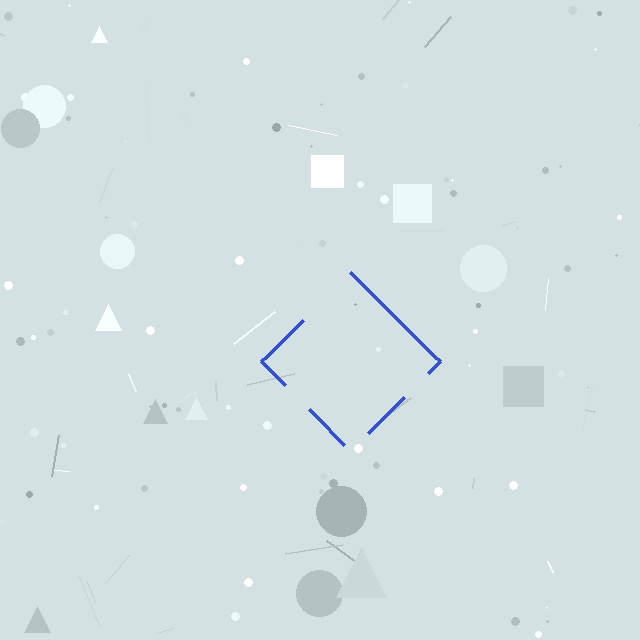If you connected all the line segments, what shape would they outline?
They would outline a diamond.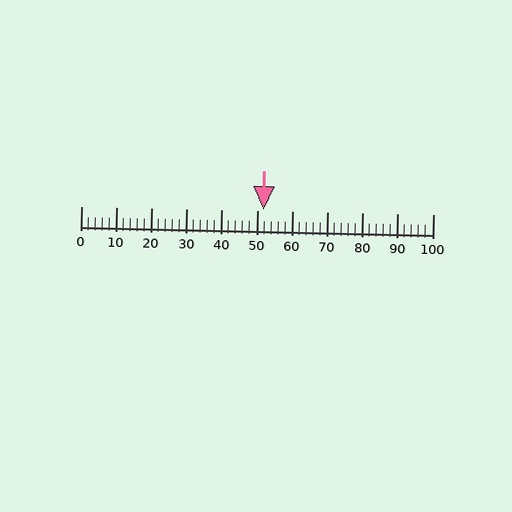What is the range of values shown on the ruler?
The ruler shows values from 0 to 100.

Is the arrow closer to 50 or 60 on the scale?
The arrow is closer to 50.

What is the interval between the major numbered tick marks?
The major tick marks are spaced 10 units apart.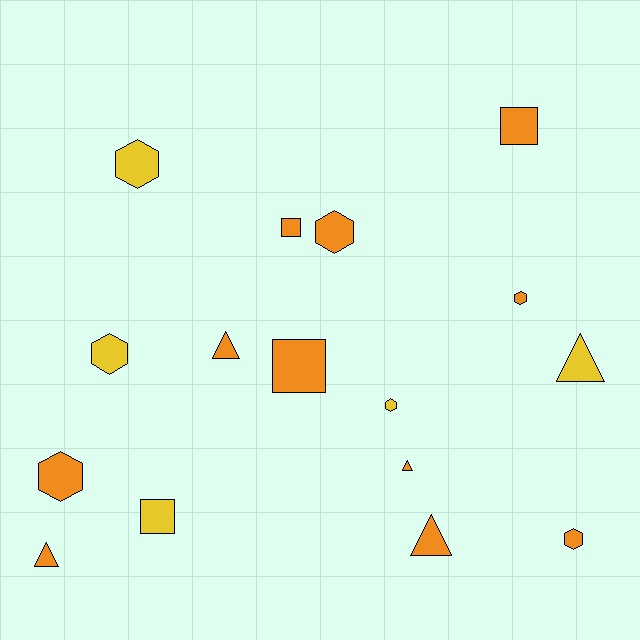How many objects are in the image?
There are 16 objects.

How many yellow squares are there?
There is 1 yellow square.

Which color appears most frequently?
Orange, with 11 objects.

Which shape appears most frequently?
Hexagon, with 7 objects.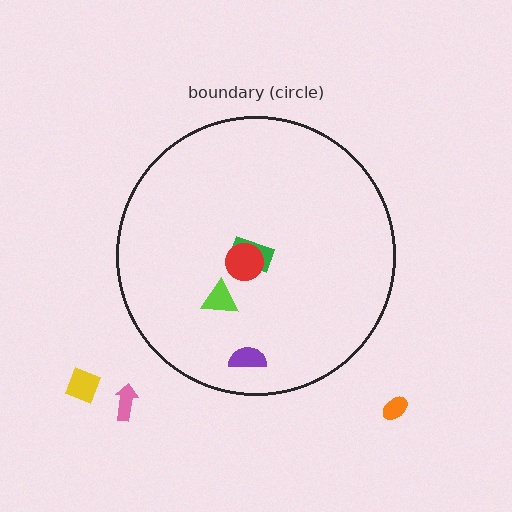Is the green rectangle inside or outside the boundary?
Inside.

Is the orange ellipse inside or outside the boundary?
Outside.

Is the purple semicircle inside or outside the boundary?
Inside.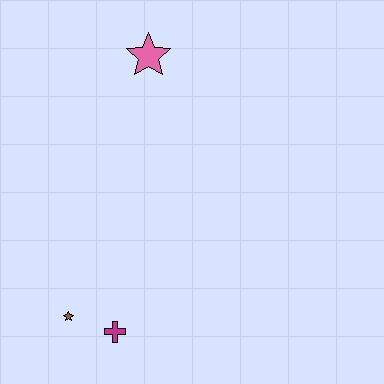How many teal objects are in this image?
There are no teal objects.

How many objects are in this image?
There are 3 objects.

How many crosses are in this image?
There is 1 cross.